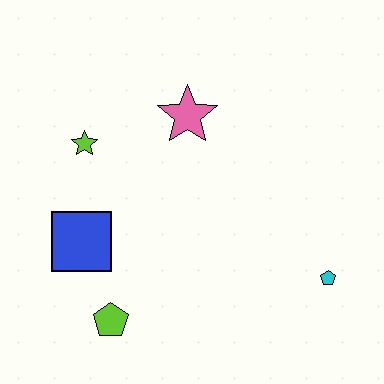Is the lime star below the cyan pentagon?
No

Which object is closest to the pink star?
The lime star is closest to the pink star.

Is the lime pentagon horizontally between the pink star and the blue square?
Yes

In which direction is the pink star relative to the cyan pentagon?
The pink star is above the cyan pentagon.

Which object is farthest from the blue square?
The cyan pentagon is farthest from the blue square.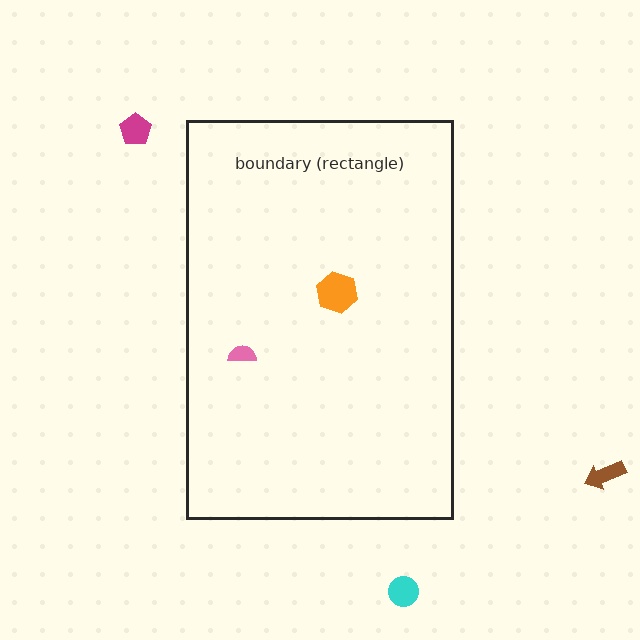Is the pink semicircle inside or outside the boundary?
Inside.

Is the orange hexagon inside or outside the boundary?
Inside.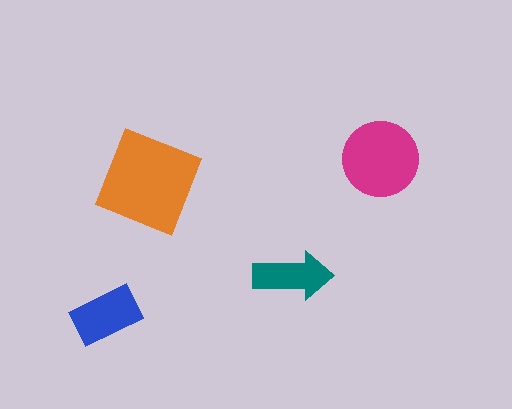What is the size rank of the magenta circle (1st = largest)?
2nd.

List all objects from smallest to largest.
The teal arrow, the blue rectangle, the magenta circle, the orange square.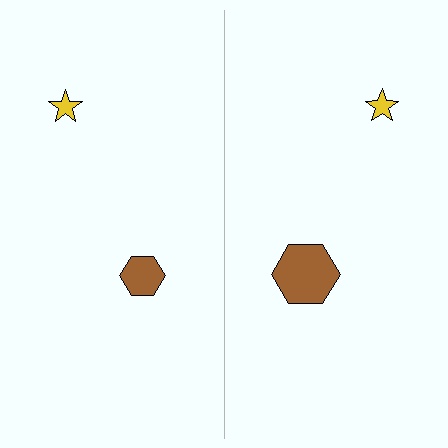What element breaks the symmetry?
The brown hexagon on the right side has a different size than its mirror counterpart.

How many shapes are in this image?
There are 4 shapes in this image.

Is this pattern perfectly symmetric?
No, the pattern is not perfectly symmetric. The brown hexagon on the right side has a different size than its mirror counterpart.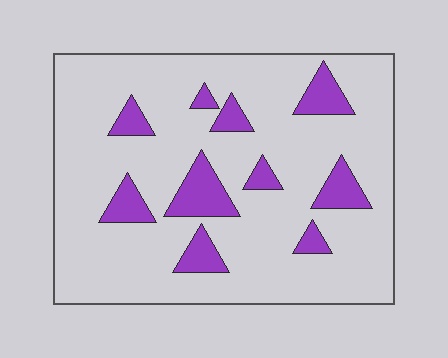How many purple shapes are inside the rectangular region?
10.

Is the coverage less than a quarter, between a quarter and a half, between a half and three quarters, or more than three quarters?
Less than a quarter.